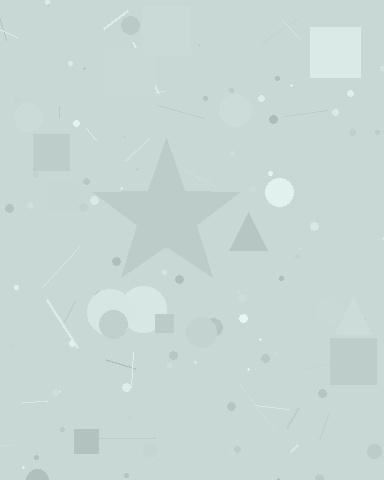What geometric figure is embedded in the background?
A star is embedded in the background.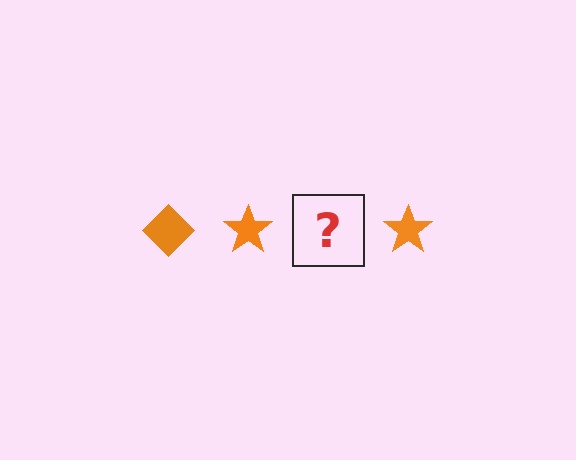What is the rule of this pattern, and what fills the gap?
The rule is that the pattern cycles through diamond, star shapes in orange. The gap should be filled with an orange diamond.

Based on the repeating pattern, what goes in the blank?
The blank should be an orange diamond.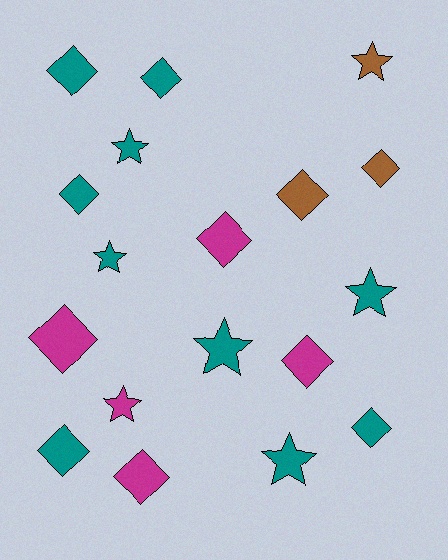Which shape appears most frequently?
Diamond, with 11 objects.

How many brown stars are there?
There is 1 brown star.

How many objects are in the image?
There are 18 objects.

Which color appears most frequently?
Teal, with 10 objects.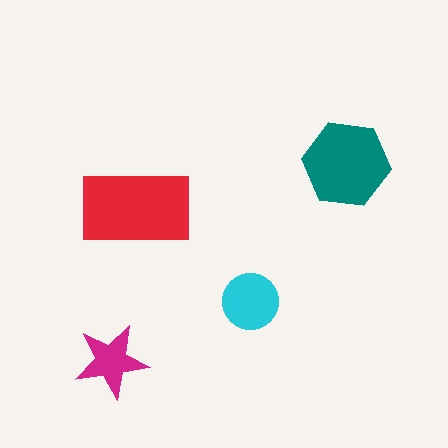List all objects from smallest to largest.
The magenta star, the cyan circle, the teal hexagon, the red rectangle.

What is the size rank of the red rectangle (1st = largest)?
1st.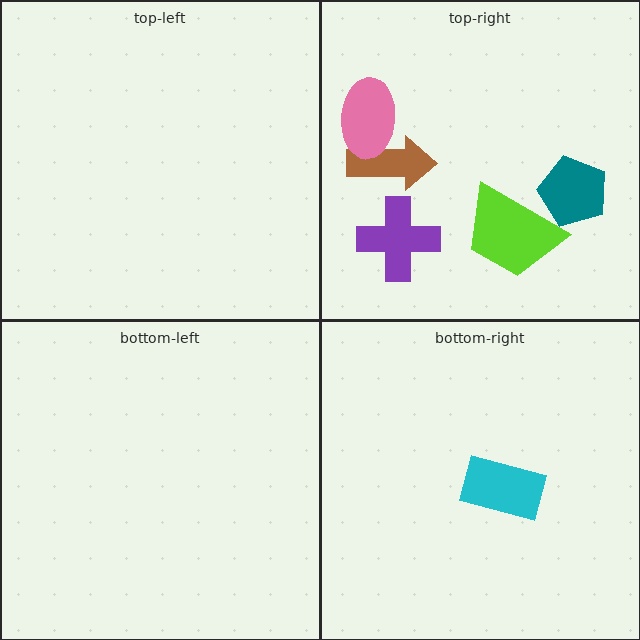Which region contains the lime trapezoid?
The top-right region.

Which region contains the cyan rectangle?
The bottom-right region.